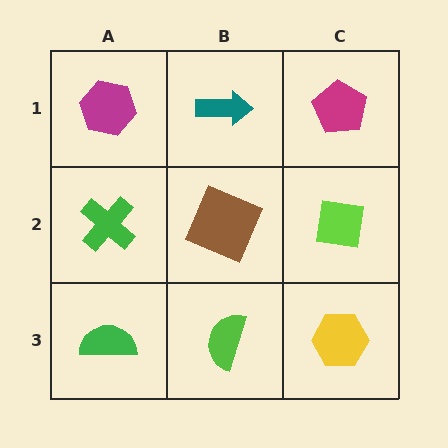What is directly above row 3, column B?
A brown square.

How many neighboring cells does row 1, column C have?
2.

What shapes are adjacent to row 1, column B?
A brown square (row 2, column B), a magenta hexagon (row 1, column A), a magenta pentagon (row 1, column C).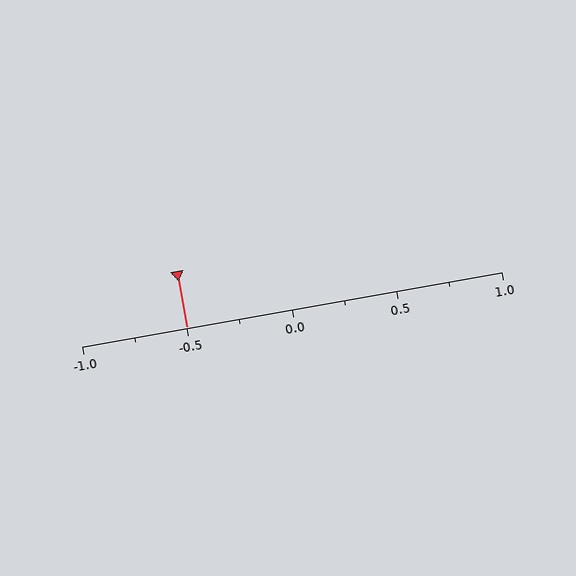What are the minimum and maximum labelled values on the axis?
The axis runs from -1.0 to 1.0.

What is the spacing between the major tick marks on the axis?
The major ticks are spaced 0.5 apart.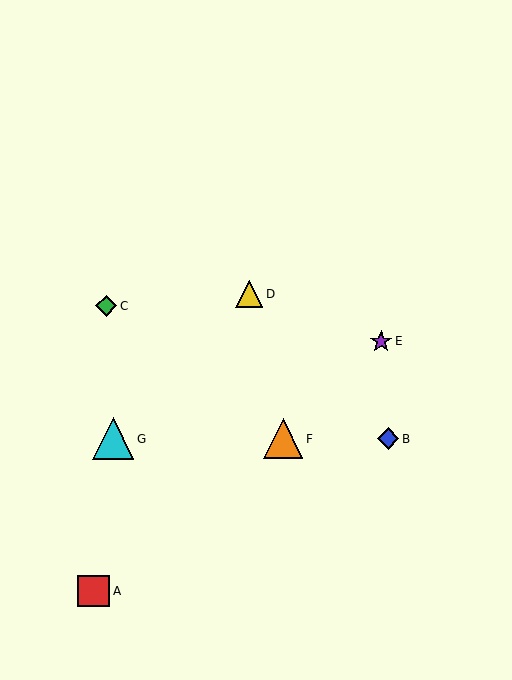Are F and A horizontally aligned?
No, F is at y≈439 and A is at y≈591.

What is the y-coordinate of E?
Object E is at y≈341.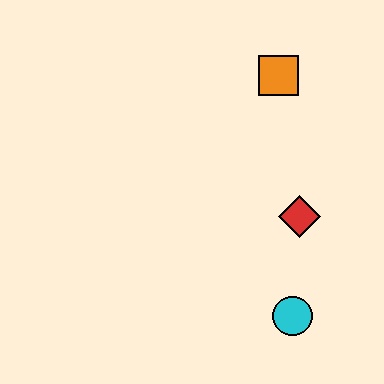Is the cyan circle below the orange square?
Yes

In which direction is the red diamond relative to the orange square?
The red diamond is below the orange square.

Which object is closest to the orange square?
The red diamond is closest to the orange square.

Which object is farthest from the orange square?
The cyan circle is farthest from the orange square.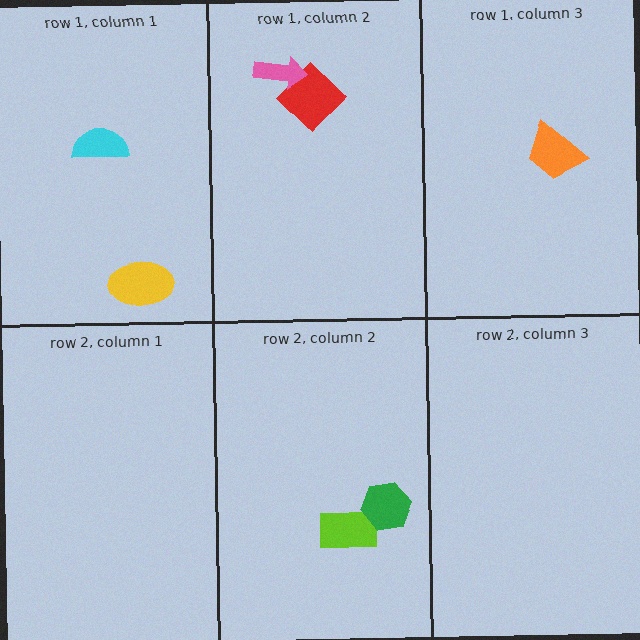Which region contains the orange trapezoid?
The row 1, column 3 region.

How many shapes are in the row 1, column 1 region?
2.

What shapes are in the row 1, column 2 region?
The red diamond, the pink arrow.